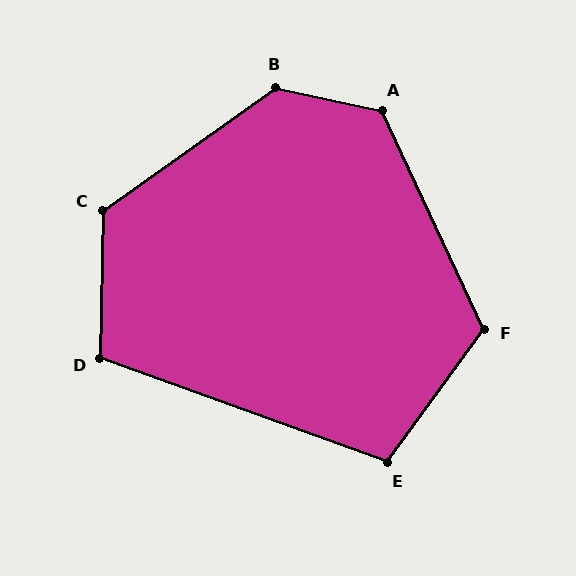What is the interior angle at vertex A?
Approximately 127 degrees (obtuse).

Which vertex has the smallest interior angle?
E, at approximately 106 degrees.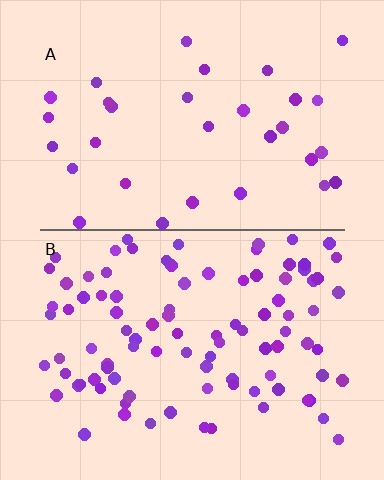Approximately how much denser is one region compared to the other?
Approximately 2.9× — region B over region A.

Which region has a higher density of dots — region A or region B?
B (the bottom).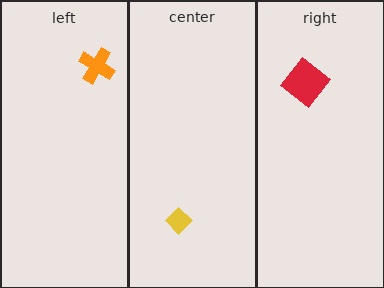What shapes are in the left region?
The orange cross.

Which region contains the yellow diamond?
The center region.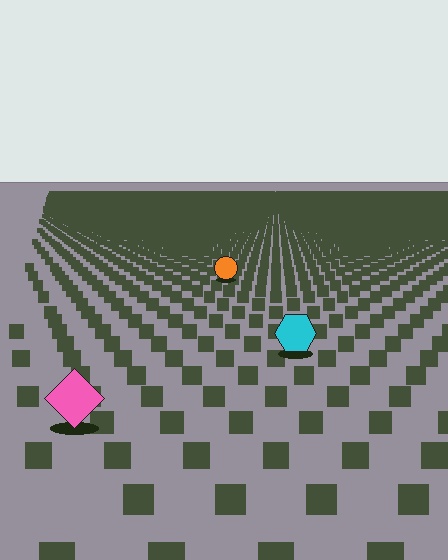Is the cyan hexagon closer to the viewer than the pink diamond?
No. The pink diamond is closer — you can tell from the texture gradient: the ground texture is coarser near it.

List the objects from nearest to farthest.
From nearest to farthest: the pink diamond, the cyan hexagon, the orange circle.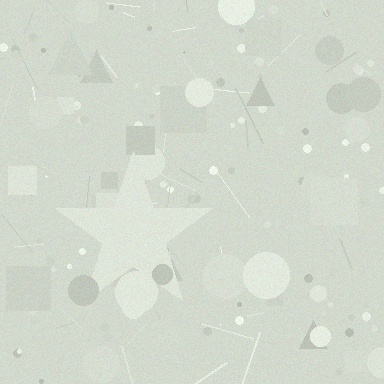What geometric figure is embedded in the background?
A star is embedded in the background.